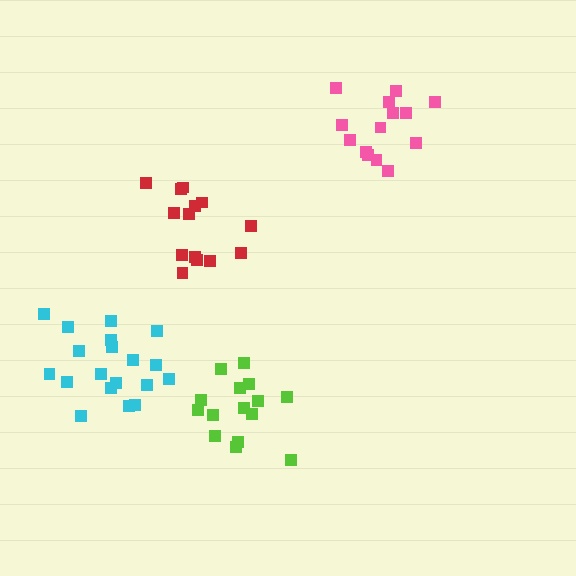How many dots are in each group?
Group 1: 19 dots, Group 2: 15 dots, Group 3: 14 dots, Group 4: 14 dots (62 total).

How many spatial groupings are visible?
There are 4 spatial groupings.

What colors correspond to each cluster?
The clusters are colored: cyan, lime, red, pink.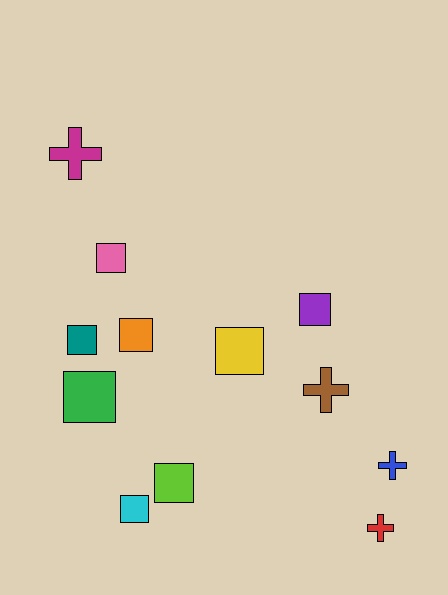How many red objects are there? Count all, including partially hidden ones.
There is 1 red object.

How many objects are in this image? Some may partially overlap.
There are 12 objects.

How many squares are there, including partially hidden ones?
There are 8 squares.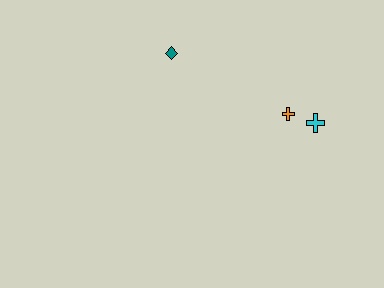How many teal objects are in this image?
There is 1 teal object.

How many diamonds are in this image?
There is 1 diamond.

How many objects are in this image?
There are 3 objects.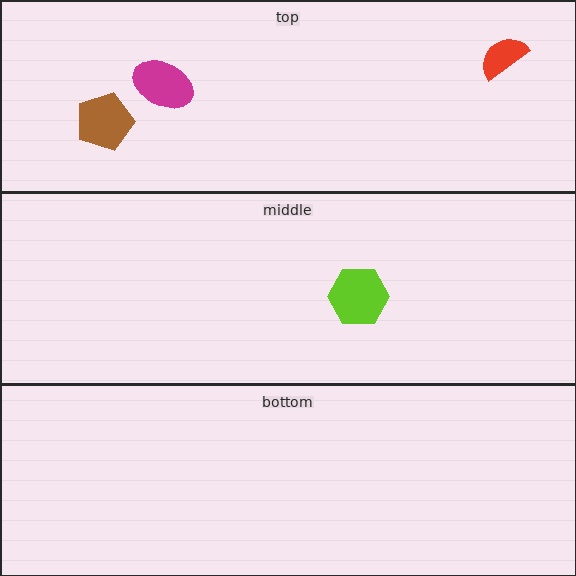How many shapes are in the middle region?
1.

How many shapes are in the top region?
3.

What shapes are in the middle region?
The lime hexagon.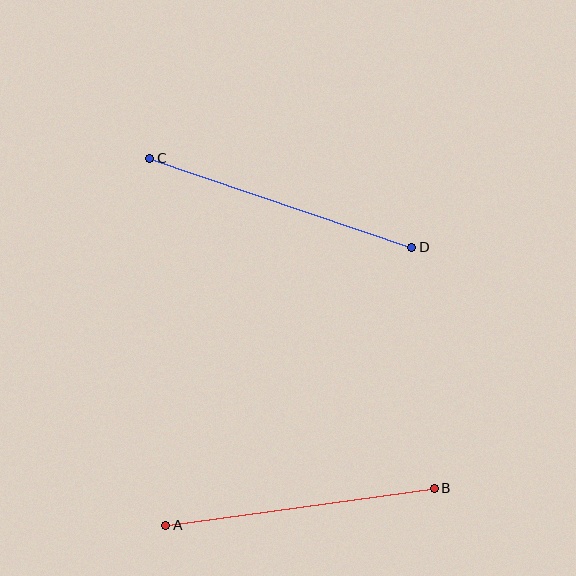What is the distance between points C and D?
The distance is approximately 277 pixels.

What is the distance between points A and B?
The distance is approximately 271 pixels.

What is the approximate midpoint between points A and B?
The midpoint is at approximately (300, 507) pixels.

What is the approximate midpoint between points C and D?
The midpoint is at approximately (281, 203) pixels.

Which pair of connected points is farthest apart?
Points C and D are farthest apart.